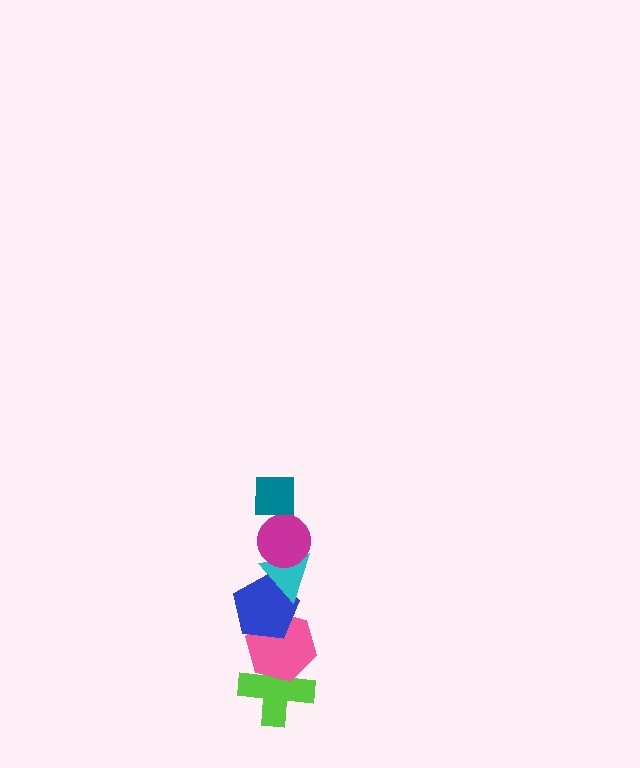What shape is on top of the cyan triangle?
The magenta circle is on top of the cyan triangle.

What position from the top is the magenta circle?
The magenta circle is 2nd from the top.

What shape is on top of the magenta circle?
The teal square is on top of the magenta circle.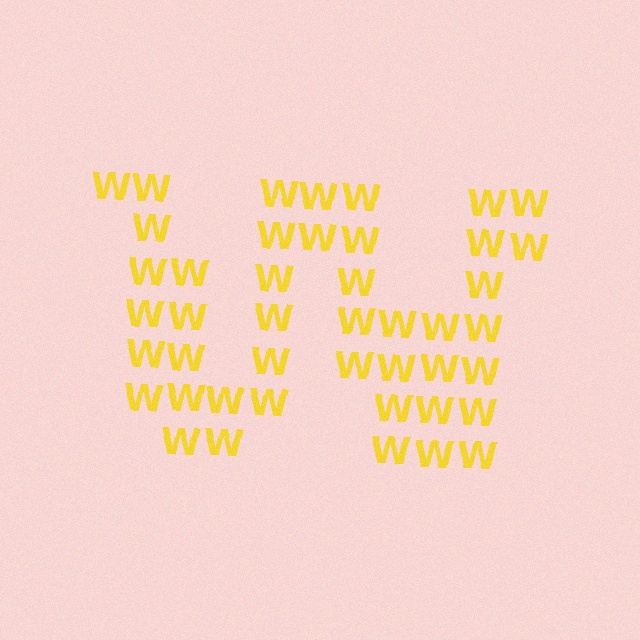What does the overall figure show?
The overall figure shows the letter W.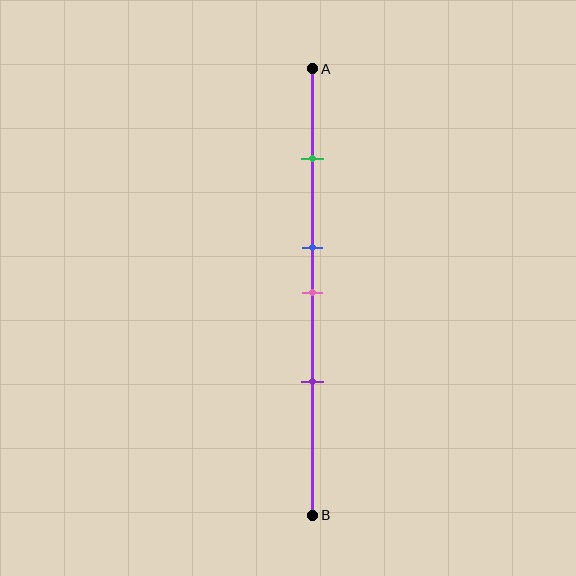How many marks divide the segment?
There are 4 marks dividing the segment.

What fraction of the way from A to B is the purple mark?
The purple mark is approximately 70% (0.7) of the way from A to B.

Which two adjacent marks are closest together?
The blue and pink marks are the closest adjacent pair.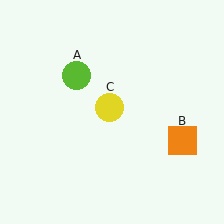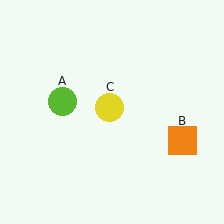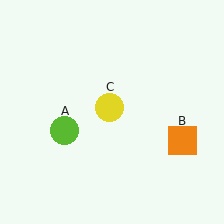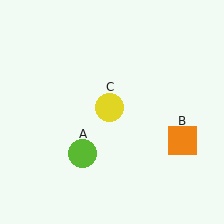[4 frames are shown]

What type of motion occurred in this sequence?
The lime circle (object A) rotated counterclockwise around the center of the scene.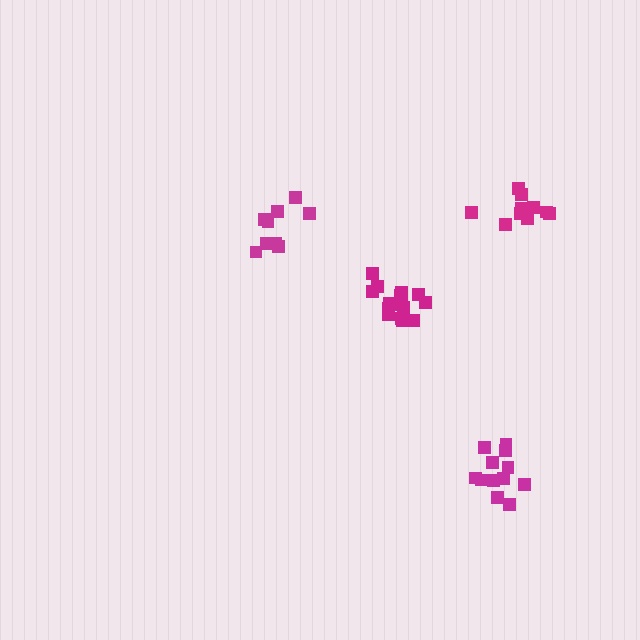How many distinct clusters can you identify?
There are 4 distinct clusters.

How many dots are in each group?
Group 1: 15 dots, Group 2: 9 dots, Group 3: 10 dots, Group 4: 12 dots (46 total).